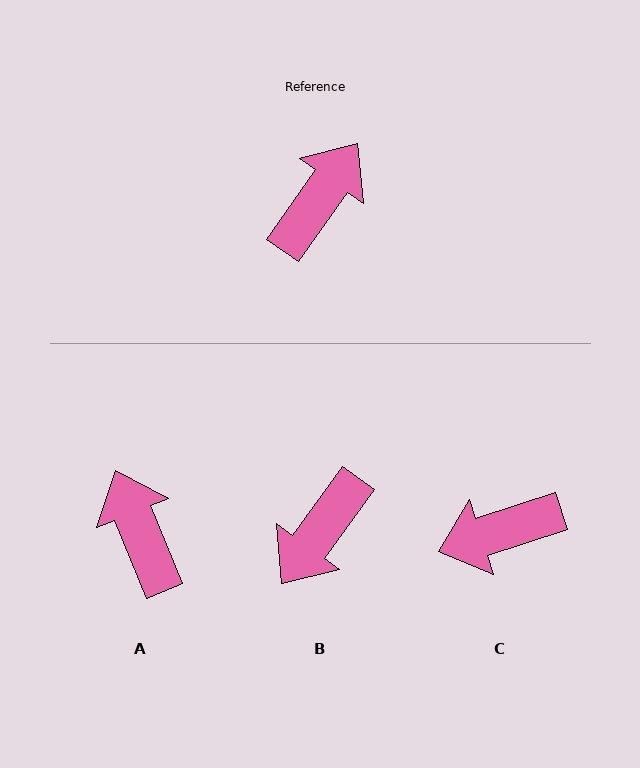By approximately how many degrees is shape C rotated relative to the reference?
Approximately 143 degrees counter-clockwise.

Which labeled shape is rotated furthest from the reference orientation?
B, about 179 degrees away.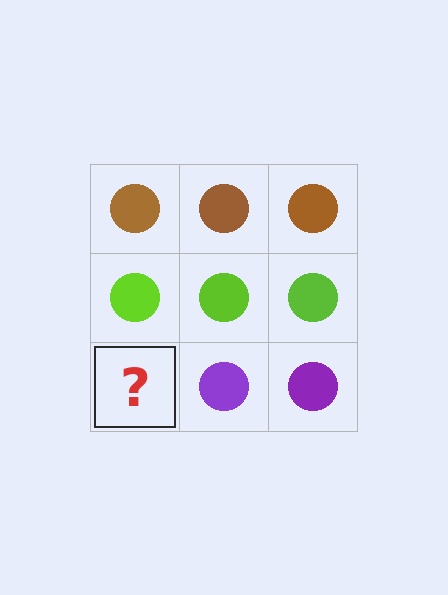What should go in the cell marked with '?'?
The missing cell should contain a purple circle.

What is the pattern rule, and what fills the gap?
The rule is that each row has a consistent color. The gap should be filled with a purple circle.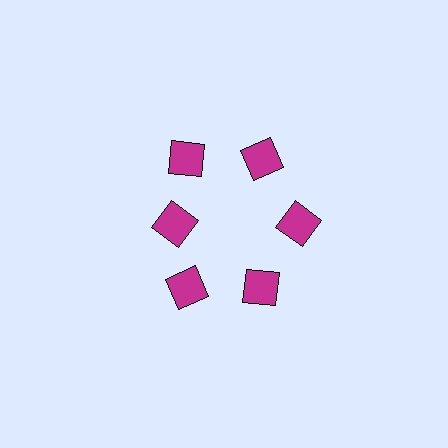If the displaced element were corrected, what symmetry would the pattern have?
It would have 6-fold rotational symmetry — the pattern would map onto itself every 60 degrees.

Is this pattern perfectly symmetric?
No. The 6 magenta squares are arranged in a ring, but one element near the 9 o'clock position is pulled inward toward the center, breaking the 6-fold rotational symmetry.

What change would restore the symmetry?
The symmetry would be restored by moving it outward, back onto the ring so that all 6 squares sit at equal angles and equal distance from the center.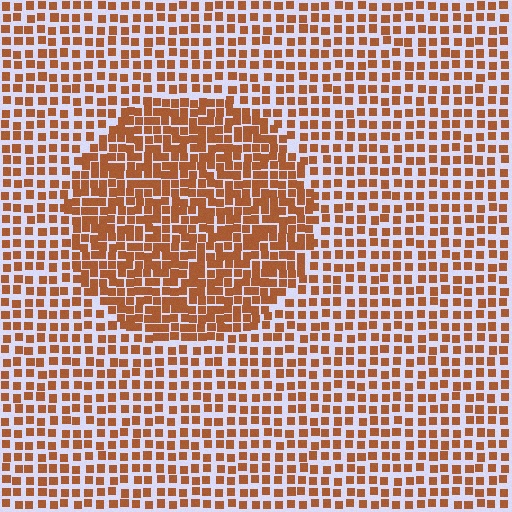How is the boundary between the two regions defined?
The boundary is defined by a change in element density (approximately 1.7x ratio). All elements are the same color, size, and shape.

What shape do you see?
I see a circle.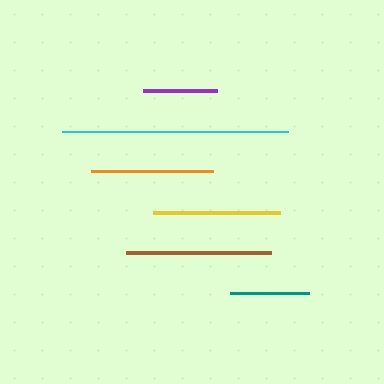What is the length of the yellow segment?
The yellow segment is approximately 127 pixels long.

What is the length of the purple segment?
The purple segment is approximately 74 pixels long.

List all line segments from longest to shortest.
From longest to shortest: cyan, brown, yellow, orange, teal, purple.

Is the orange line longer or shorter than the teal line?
The orange line is longer than the teal line.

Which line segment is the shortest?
The purple line is the shortest at approximately 74 pixels.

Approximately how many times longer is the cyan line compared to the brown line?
The cyan line is approximately 1.6 times the length of the brown line.